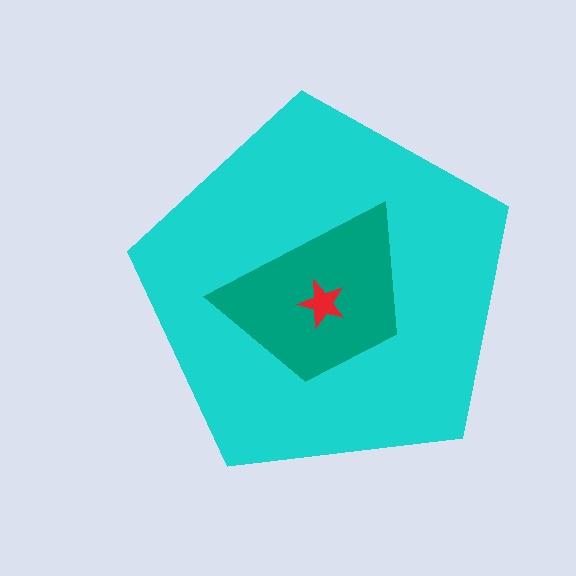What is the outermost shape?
The cyan pentagon.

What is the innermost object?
The red star.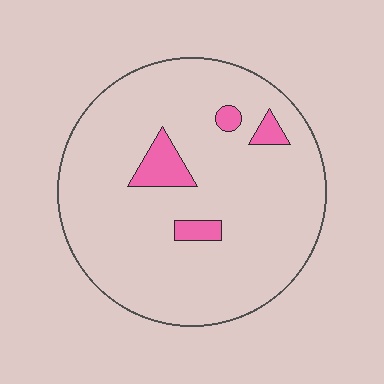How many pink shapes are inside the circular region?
4.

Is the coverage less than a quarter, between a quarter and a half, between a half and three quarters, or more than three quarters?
Less than a quarter.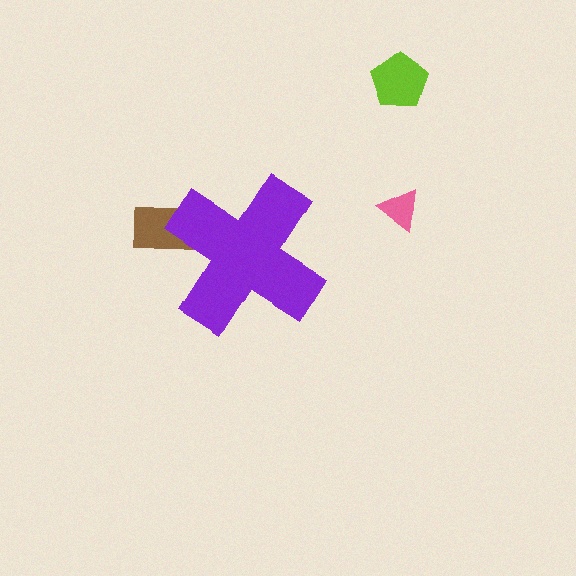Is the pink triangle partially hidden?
No, the pink triangle is fully visible.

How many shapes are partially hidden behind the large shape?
1 shape is partially hidden.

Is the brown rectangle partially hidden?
Yes, the brown rectangle is partially hidden behind the purple cross.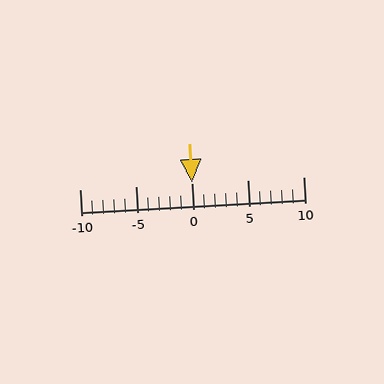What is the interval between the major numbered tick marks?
The major tick marks are spaced 5 units apart.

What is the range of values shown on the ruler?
The ruler shows values from -10 to 10.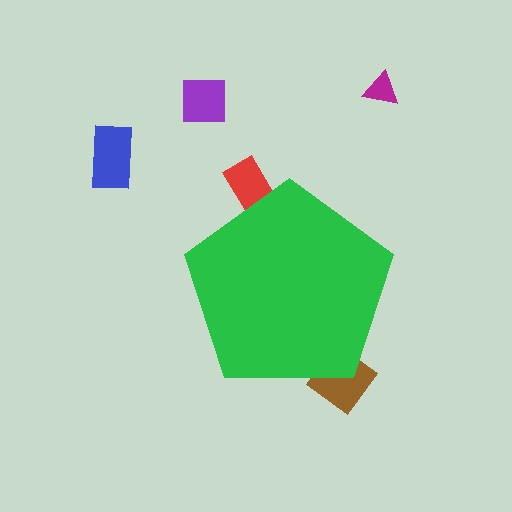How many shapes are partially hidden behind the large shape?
2 shapes are partially hidden.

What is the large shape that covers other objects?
A green pentagon.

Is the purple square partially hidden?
No, the purple square is fully visible.